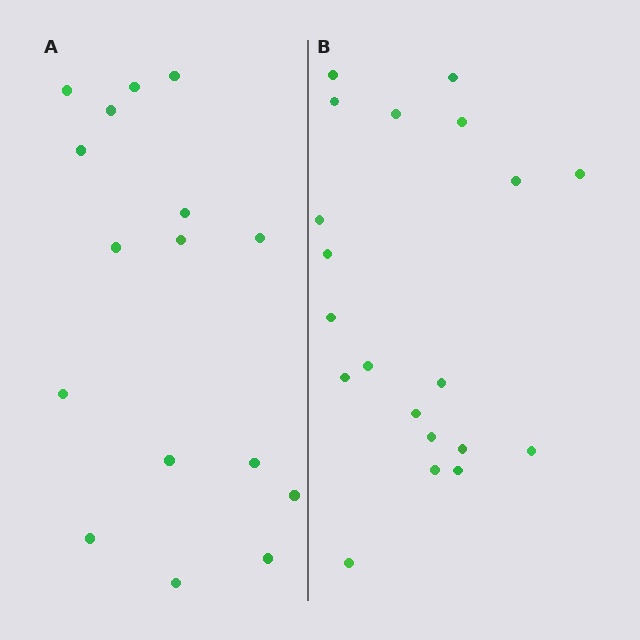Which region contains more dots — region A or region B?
Region B (the right region) has more dots.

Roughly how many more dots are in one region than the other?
Region B has about 4 more dots than region A.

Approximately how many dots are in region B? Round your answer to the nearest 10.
About 20 dots.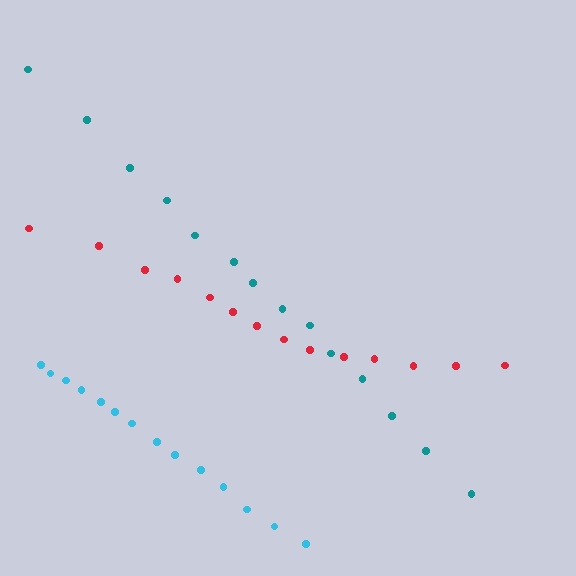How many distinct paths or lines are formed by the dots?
There are 3 distinct paths.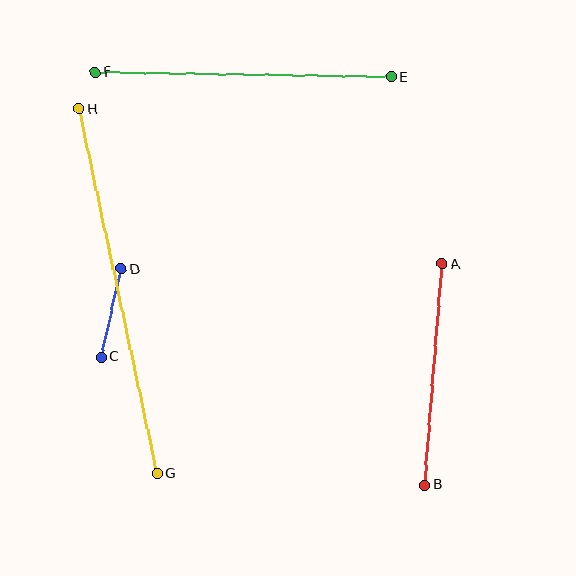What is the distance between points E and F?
The distance is approximately 295 pixels.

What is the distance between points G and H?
The distance is approximately 373 pixels.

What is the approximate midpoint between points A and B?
The midpoint is at approximately (433, 374) pixels.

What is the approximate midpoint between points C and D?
The midpoint is at approximately (111, 313) pixels.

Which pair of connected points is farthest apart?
Points G and H are farthest apart.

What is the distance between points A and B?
The distance is approximately 222 pixels.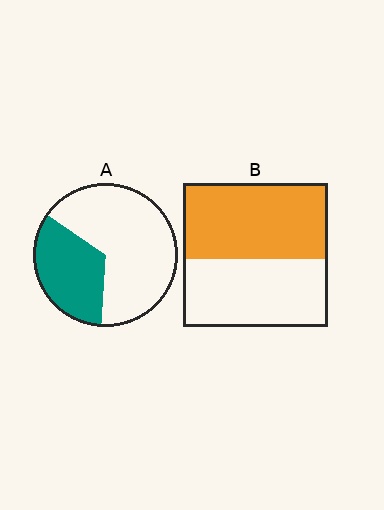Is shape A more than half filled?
No.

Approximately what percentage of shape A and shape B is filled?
A is approximately 35% and B is approximately 55%.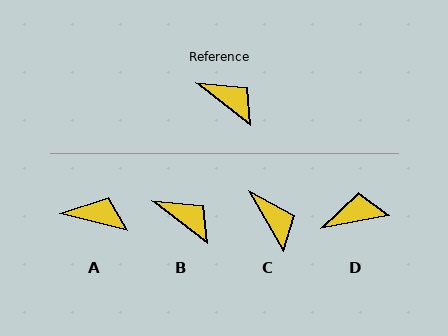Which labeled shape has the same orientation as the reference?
B.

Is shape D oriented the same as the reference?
No, it is off by about 49 degrees.